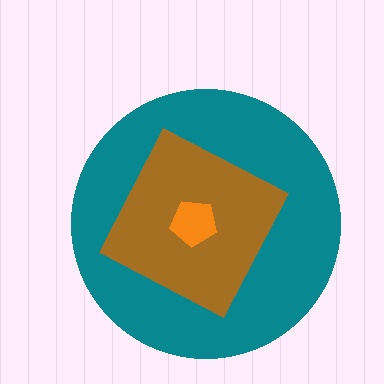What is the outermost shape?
The teal circle.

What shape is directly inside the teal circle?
The brown diamond.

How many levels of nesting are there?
3.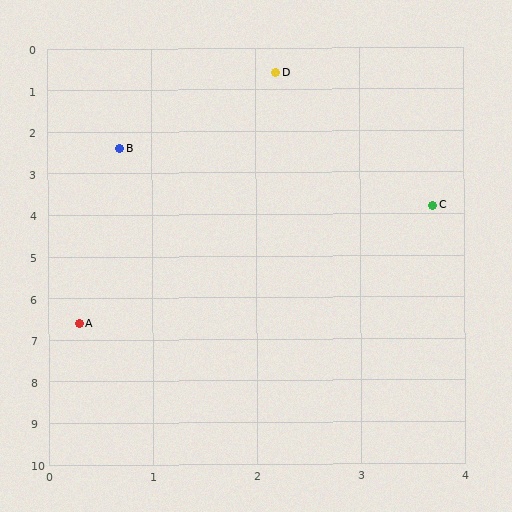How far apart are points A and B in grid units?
Points A and B are about 4.2 grid units apart.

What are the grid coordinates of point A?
Point A is at approximately (0.3, 6.6).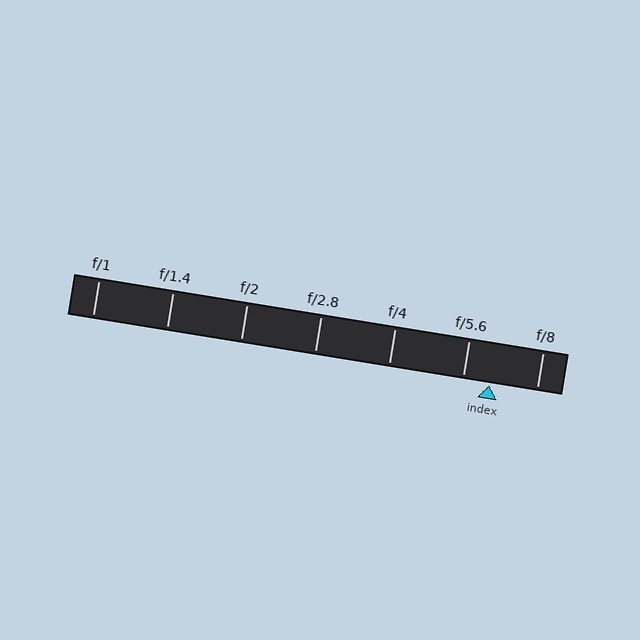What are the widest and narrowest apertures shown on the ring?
The widest aperture shown is f/1 and the narrowest is f/8.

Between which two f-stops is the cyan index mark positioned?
The index mark is between f/5.6 and f/8.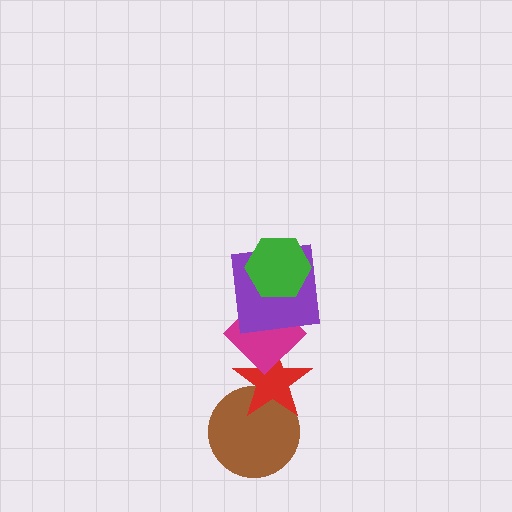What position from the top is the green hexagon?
The green hexagon is 1st from the top.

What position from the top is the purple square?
The purple square is 2nd from the top.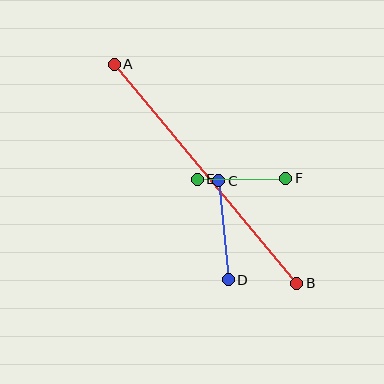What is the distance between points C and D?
The distance is approximately 99 pixels.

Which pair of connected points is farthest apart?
Points A and B are farthest apart.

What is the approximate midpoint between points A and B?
The midpoint is at approximately (206, 174) pixels.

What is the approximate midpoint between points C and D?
The midpoint is at approximately (223, 230) pixels.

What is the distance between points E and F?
The distance is approximately 89 pixels.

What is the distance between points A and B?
The distance is approximately 286 pixels.